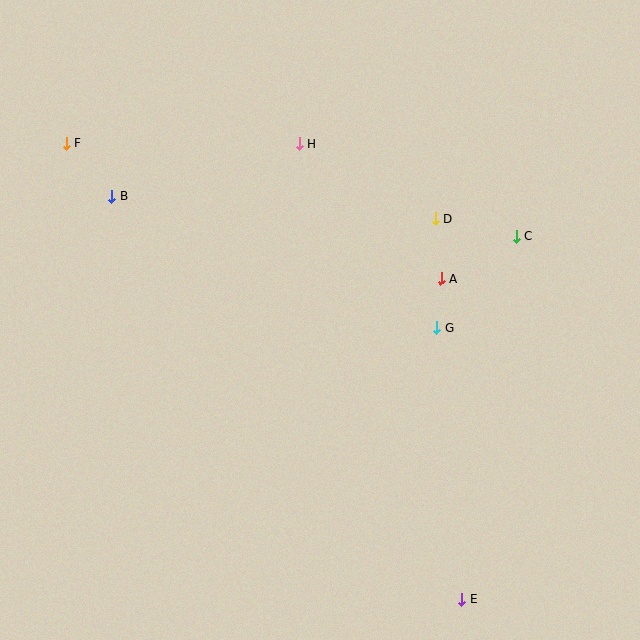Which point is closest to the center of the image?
Point G at (437, 327) is closest to the center.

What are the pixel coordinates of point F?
Point F is at (67, 143).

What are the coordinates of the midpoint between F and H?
The midpoint between F and H is at (183, 143).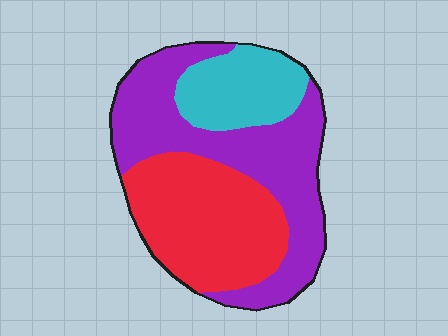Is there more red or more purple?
Purple.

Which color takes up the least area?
Cyan, at roughly 20%.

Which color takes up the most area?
Purple, at roughly 45%.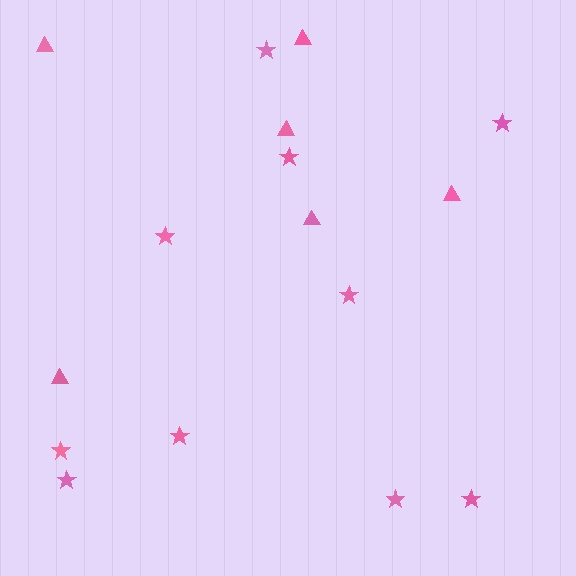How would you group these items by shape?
There are 2 groups: one group of stars (10) and one group of triangles (6).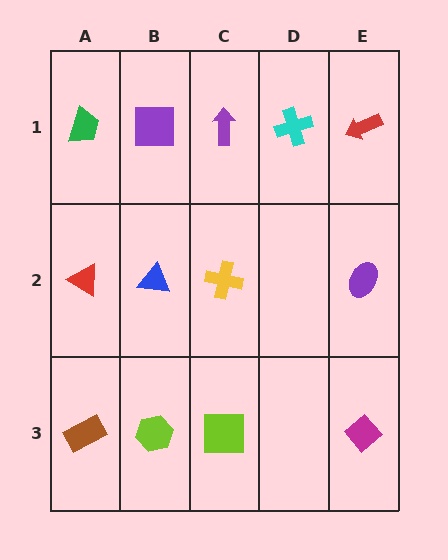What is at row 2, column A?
A red triangle.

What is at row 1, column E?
A red arrow.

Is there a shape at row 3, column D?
No, that cell is empty.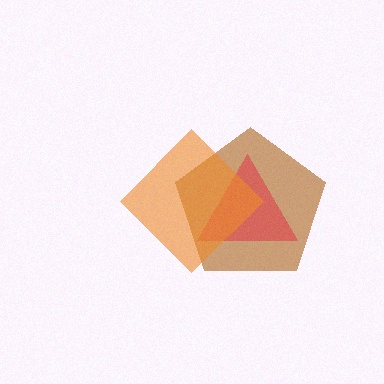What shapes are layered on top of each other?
The layered shapes are: a brown pentagon, a red triangle, an orange diamond.